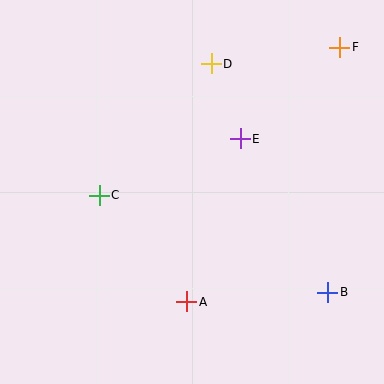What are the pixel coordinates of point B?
Point B is at (328, 292).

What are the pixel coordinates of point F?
Point F is at (340, 47).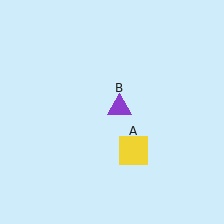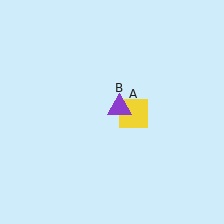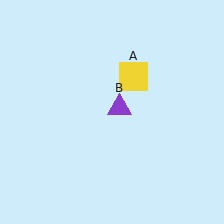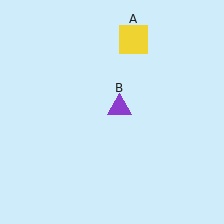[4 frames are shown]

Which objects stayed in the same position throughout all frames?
Purple triangle (object B) remained stationary.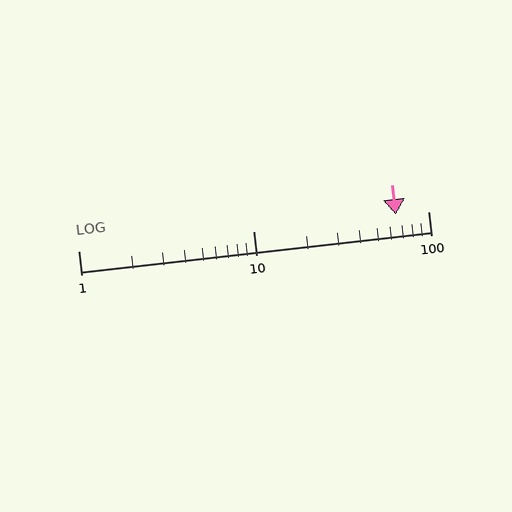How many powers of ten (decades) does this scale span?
The scale spans 2 decades, from 1 to 100.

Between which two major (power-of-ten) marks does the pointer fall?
The pointer is between 10 and 100.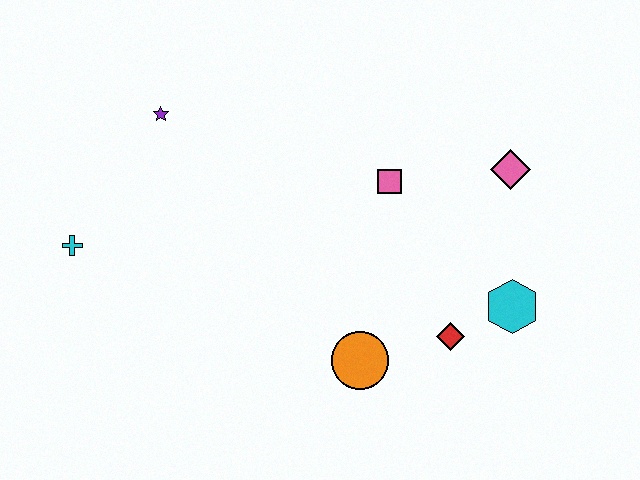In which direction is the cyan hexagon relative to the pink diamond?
The cyan hexagon is below the pink diamond.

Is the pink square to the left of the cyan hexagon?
Yes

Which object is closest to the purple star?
The cyan cross is closest to the purple star.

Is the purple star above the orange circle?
Yes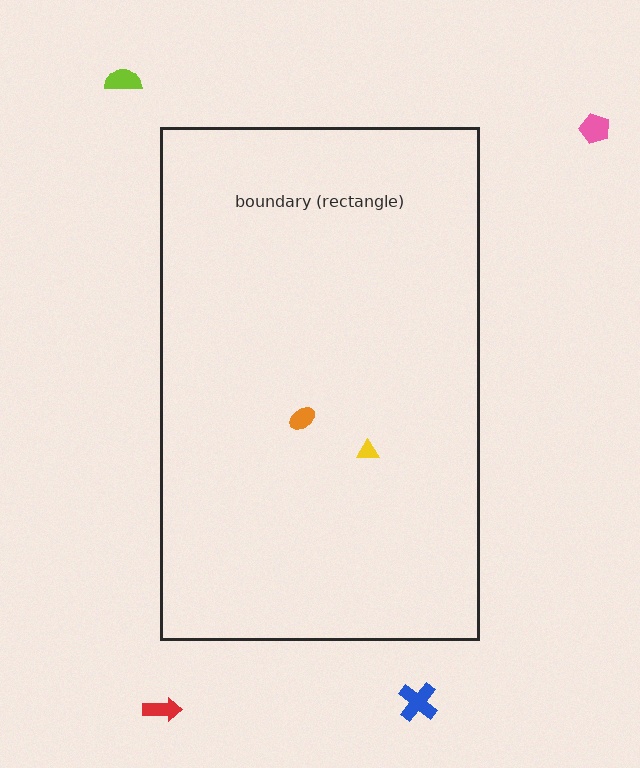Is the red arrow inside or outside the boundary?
Outside.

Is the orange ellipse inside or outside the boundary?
Inside.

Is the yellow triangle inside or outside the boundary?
Inside.